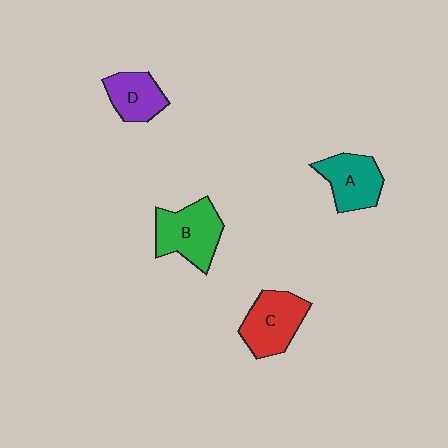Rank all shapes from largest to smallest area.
From largest to smallest: B (green), C (red), A (teal), D (purple).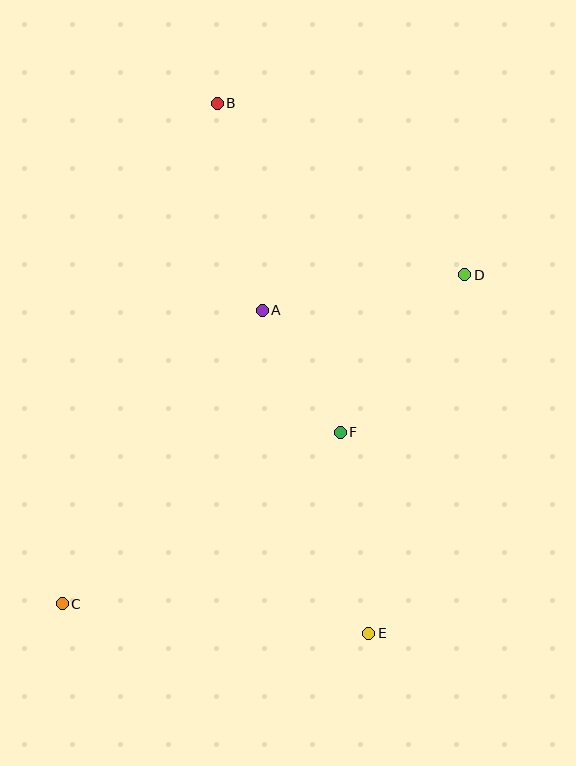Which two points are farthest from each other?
Points B and E are farthest from each other.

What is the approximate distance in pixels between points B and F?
The distance between B and F is approximately 351 pixels.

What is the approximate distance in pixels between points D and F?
The distance between D and F is approximately 200 pixels.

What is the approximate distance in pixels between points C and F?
The distance between C and F is approximately 327 pixels.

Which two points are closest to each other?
Points A and F are closest to each other.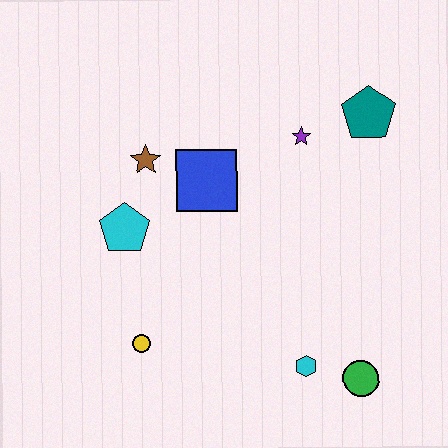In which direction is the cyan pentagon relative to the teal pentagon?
The cyan pentagon is to the left of the teal pentagon.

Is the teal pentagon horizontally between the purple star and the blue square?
No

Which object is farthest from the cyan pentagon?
The green circle is farthest from the cyan pentagon.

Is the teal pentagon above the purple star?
Yes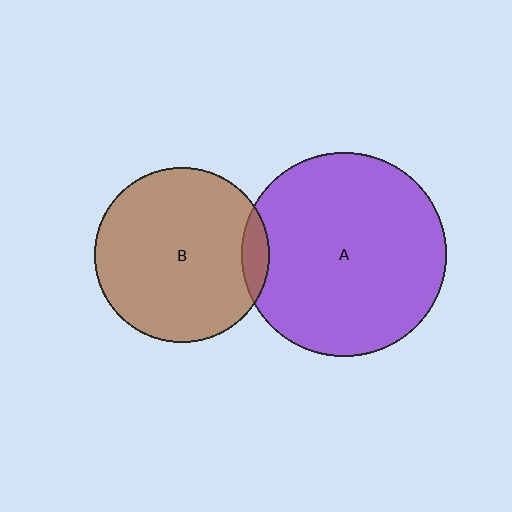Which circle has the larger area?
Circle A (purple).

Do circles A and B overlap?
Yes.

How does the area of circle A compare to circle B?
Approximately 1.4 times.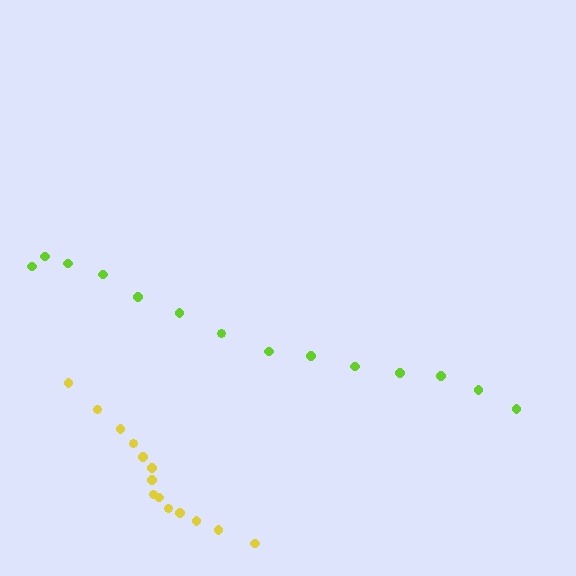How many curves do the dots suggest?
There are 2 distinct paths.